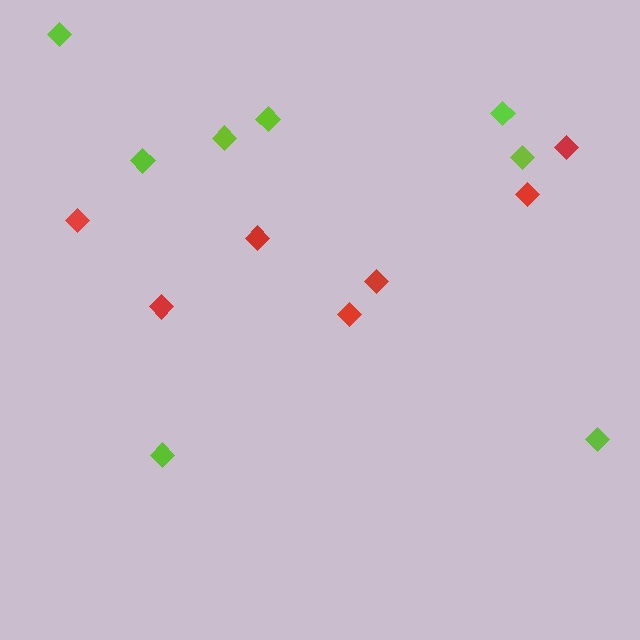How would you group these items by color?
There are 2 groups: one group of lime diamonds (8) and one group of red diamonds (7).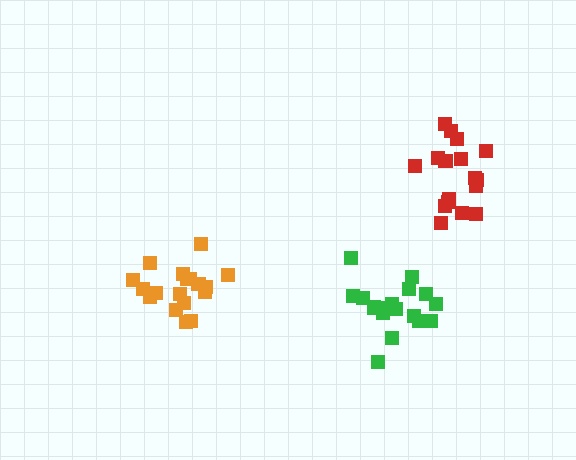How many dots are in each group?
Group 1: 17 dots, Group 2: 17 dots, Group 3: 19 dots (53 total).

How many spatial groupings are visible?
There are 3 spatial groupings.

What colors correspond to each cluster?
The clusters are colored: red, green, orange.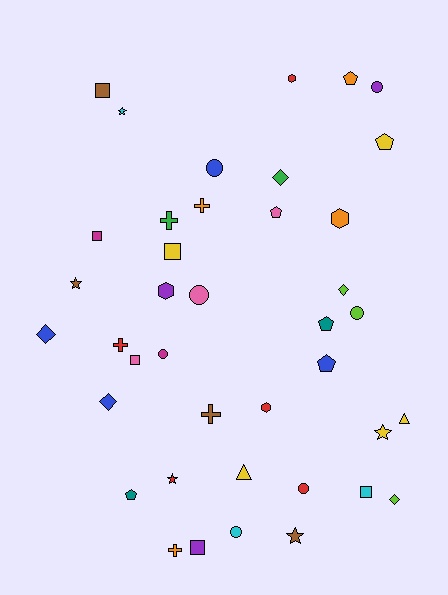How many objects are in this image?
There are 40 objects.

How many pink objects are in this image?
There are 3 pink objects.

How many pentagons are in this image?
There are 6 pentagons.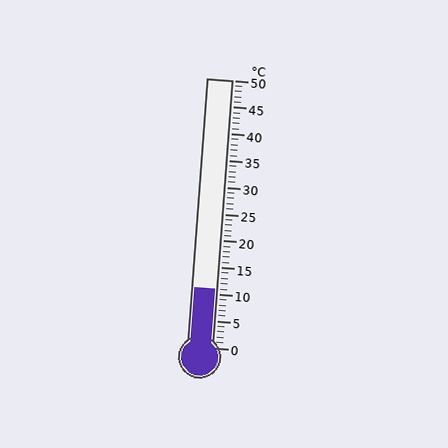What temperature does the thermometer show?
The thermometer shows approximately 11°C.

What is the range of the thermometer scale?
The thermometer scale ranges from 0°C to 50°C.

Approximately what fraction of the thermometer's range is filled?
The thermometer is filled to approximately 20% of its range.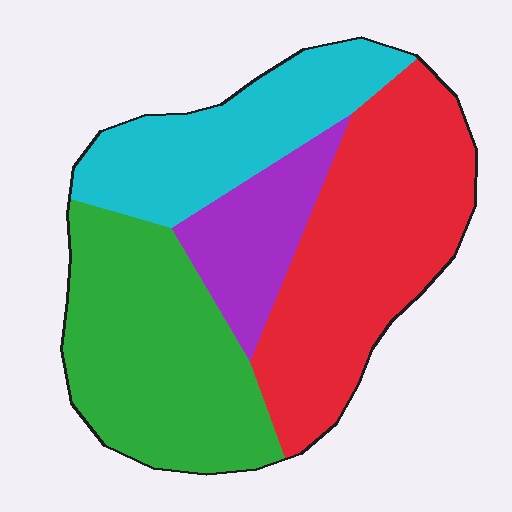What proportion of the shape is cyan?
Cyan covers about 20% of the shape.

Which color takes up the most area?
Red, at roughly 35%.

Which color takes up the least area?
Purple, at roughly 15%.